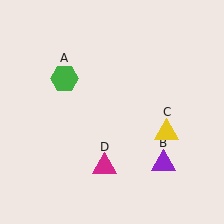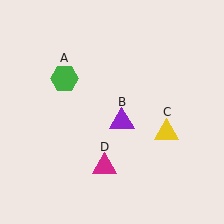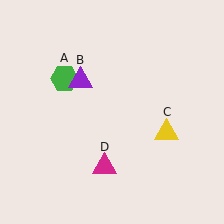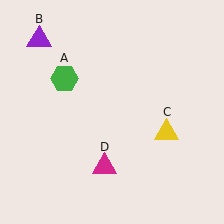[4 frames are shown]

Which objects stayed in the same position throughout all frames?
Green hexagon (object A) and yellow triangle (object C) and magenta triangle (object D) remained stationary.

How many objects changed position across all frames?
1 object changed position: purple triangle (object B).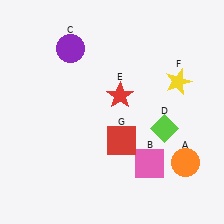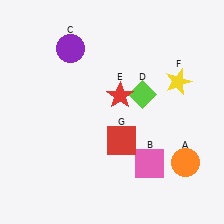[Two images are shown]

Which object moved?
The lime diamond (D) moved up.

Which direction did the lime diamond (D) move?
The lime diamond (D) moved up.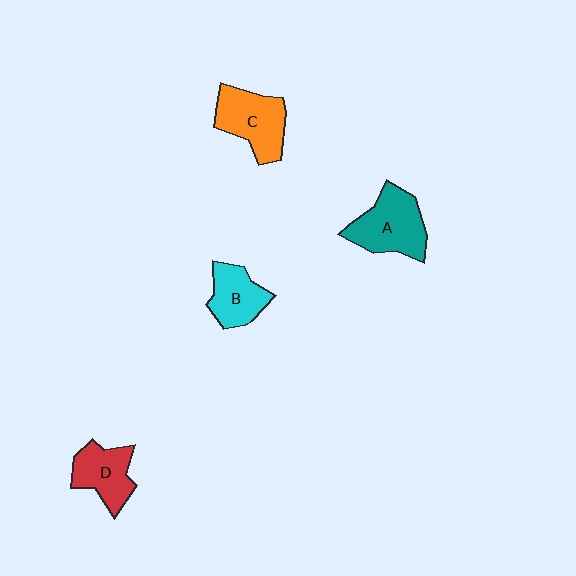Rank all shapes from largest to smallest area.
From largest to smallest: A (teal), C (orange), D (red), B (cyan).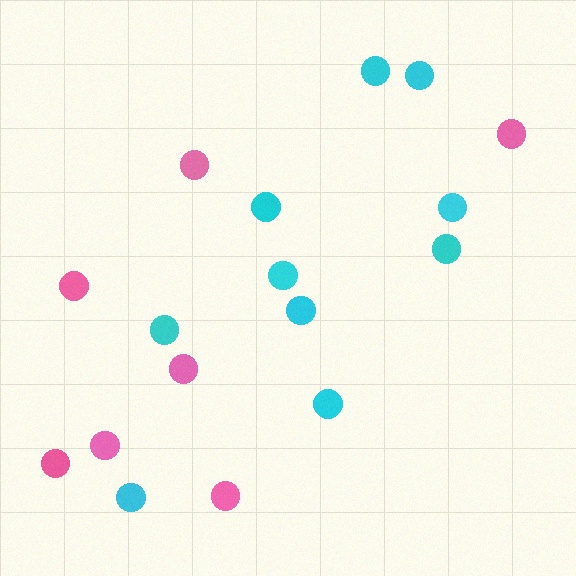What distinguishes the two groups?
There are 2 groups: one group of cyan circles (10) and one group of pink circles (7).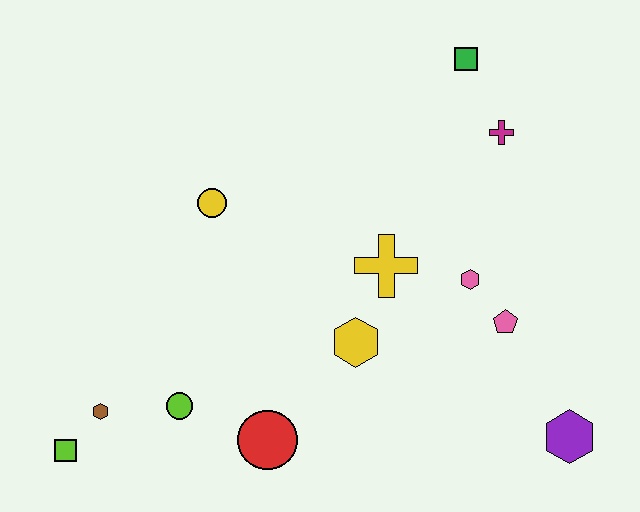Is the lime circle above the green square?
No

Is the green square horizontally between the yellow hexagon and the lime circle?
No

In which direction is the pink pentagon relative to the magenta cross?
The pink pentagon is below the magenta cross.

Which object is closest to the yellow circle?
The yellow cross is closest to the yellow circle.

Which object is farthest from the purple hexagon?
The lime square is farthest from the purple hexagon.